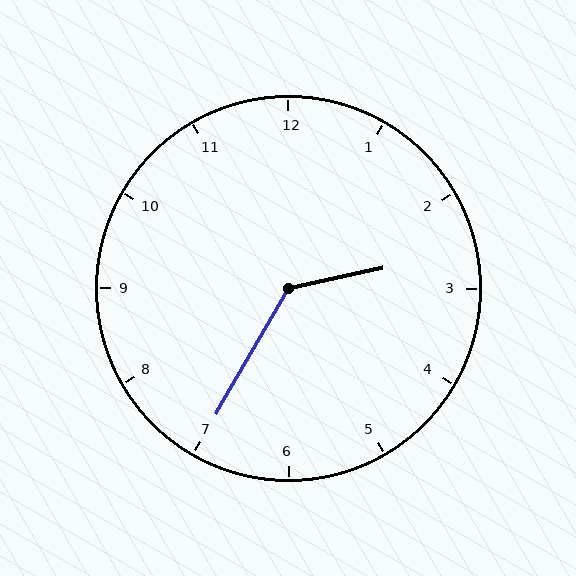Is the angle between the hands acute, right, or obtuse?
It is obtuse.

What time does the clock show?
2:35.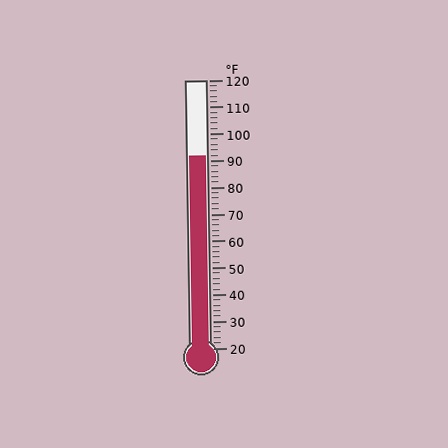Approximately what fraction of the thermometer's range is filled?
The thermometer is filled to approximately 70% of its range.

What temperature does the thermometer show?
The thermometer shows approximately 92°F.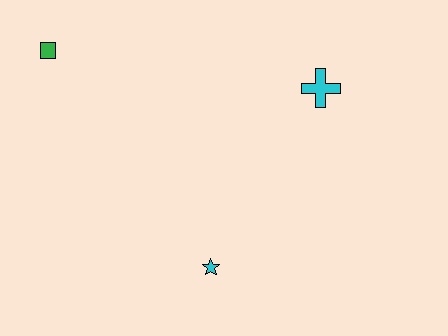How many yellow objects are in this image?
There are no yellow objects.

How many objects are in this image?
There are 3 objects.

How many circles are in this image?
There are no circles.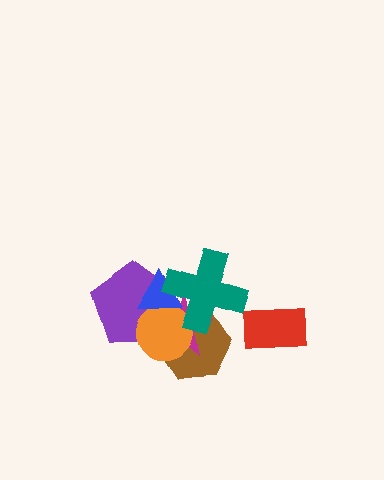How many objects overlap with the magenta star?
5 objects overlap with the magenta star.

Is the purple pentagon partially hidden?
Yes, it is partially covered by another shape.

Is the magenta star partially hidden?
Yes, it is partially covered by another shape.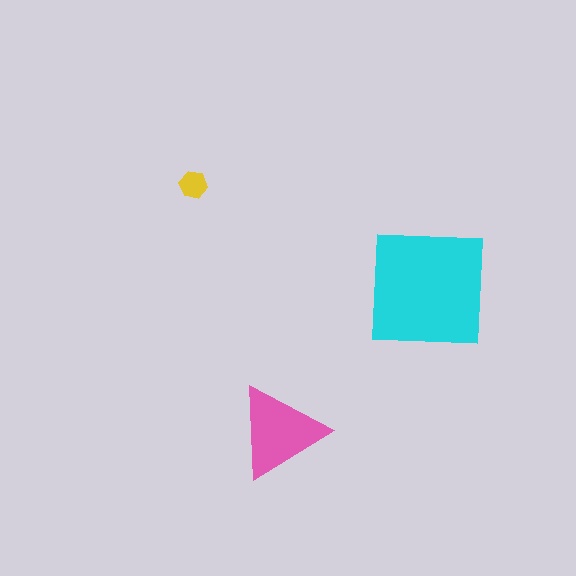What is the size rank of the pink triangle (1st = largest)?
2nd.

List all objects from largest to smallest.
The cyan square, the pink triangle, the yellow hexagon.